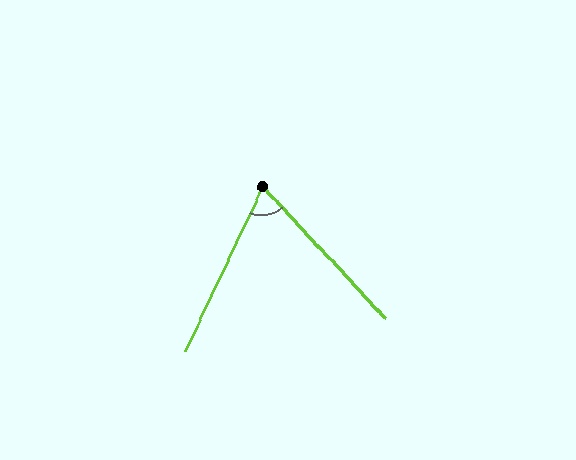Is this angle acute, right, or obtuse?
It is acute.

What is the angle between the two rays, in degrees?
Approximately 68 degrees.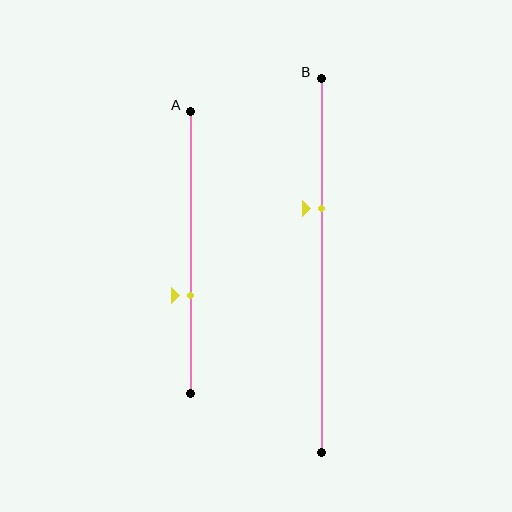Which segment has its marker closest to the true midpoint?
Segment A has its marker closest to the true midpoint.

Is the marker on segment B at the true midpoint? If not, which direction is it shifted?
No, the marker on segment B is shifted upward by about 15% of the segment length.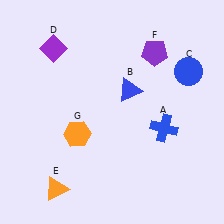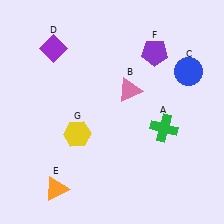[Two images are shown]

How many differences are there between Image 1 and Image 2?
There are 3 differences between the two images.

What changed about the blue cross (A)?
In Image 1, A is blue. In Image 2, it changed to green.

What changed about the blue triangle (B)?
In Image 1, B is blue. In Image 2, it changed to pink.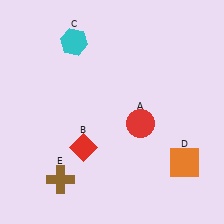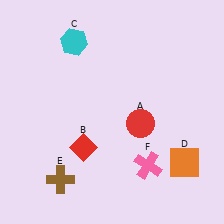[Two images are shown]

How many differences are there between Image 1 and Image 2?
There is 1 difference between the two images.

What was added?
A pink cross (F) was added in Image 2.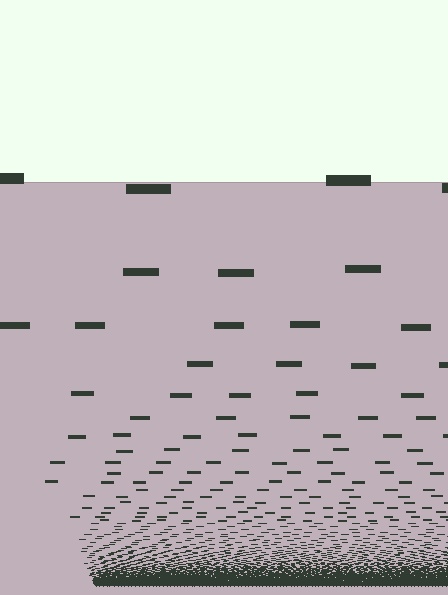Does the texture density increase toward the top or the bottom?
Density increases toward the bottom.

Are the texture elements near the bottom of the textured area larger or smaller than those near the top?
Smaller. The gradient is inverted — elements near the bottom are smaller and denser.